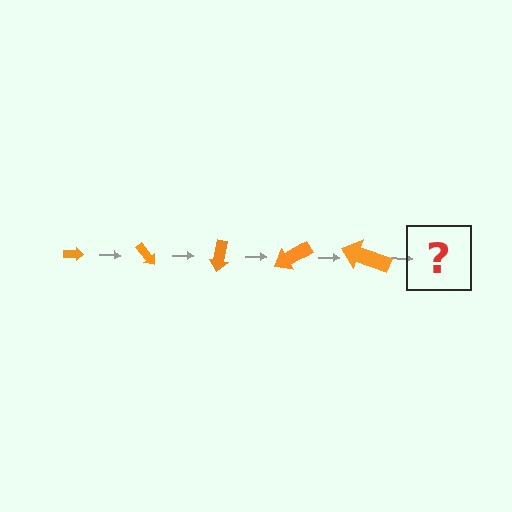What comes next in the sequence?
The next element should be an arrow, larger than the previous one and rotated 250 degrees from the start.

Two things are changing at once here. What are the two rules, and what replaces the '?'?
The two rules are that the arrow grows larger each step and it rotates 50 degrees each step. The '?' should be an arrow, larger than the previous one and rotated 250 degrees from the start.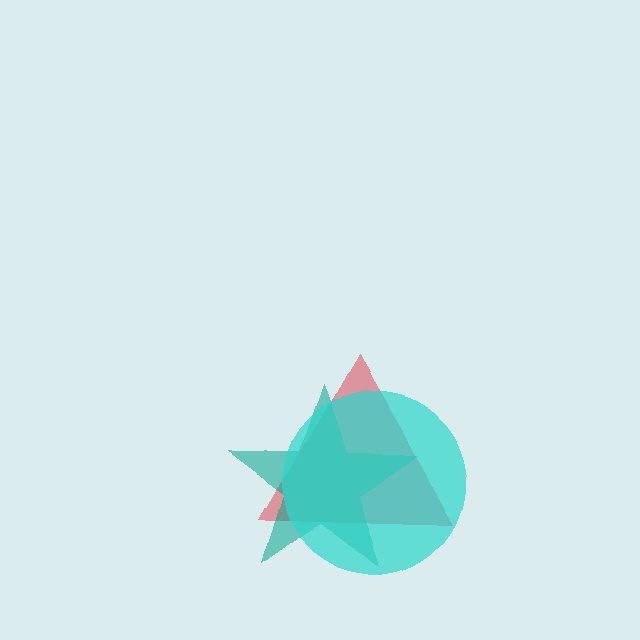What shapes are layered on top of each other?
The layered shapes are: a red triangle, a teal star, a cyan circle.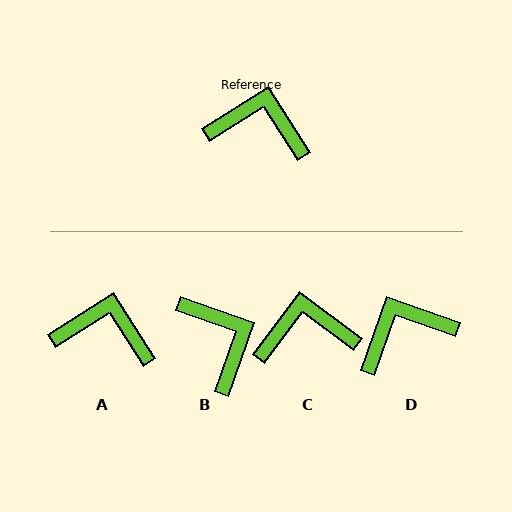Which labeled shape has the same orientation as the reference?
A.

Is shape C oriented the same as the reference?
No, it is off by about 21 degrees.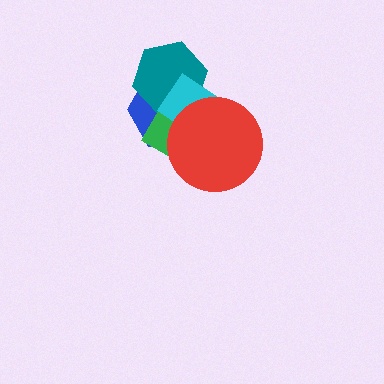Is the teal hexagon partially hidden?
Yes, it is partially covered by another shape.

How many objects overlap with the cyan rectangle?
4 objects overlap with the cyan rectangle.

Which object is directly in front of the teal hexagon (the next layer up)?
The green diamond is directly in front of the teal hexagon.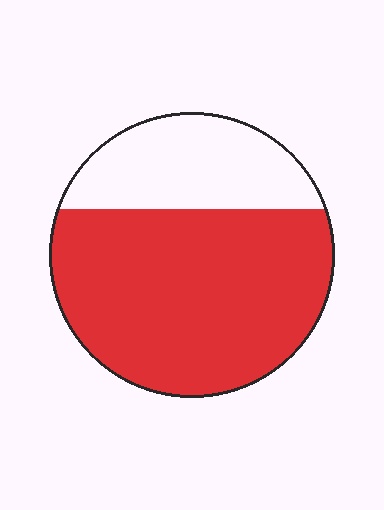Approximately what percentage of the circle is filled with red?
Approximately 70%.